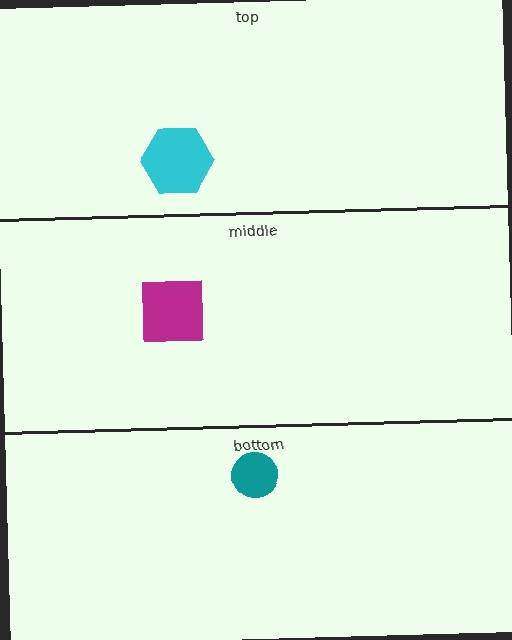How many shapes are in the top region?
1.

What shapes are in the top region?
The cyan hexagon.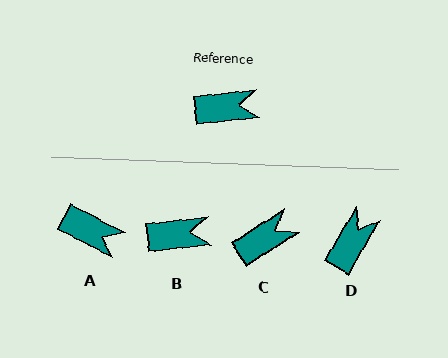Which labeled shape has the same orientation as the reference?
B.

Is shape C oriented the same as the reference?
No, it is off by about 27 degrees.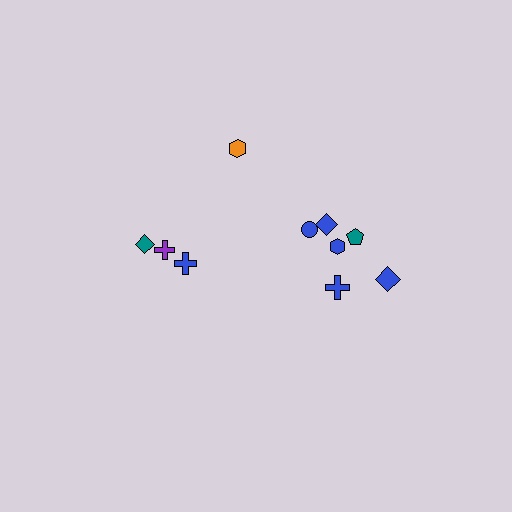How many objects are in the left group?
There are 4 objects.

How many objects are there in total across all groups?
There are 10 objects.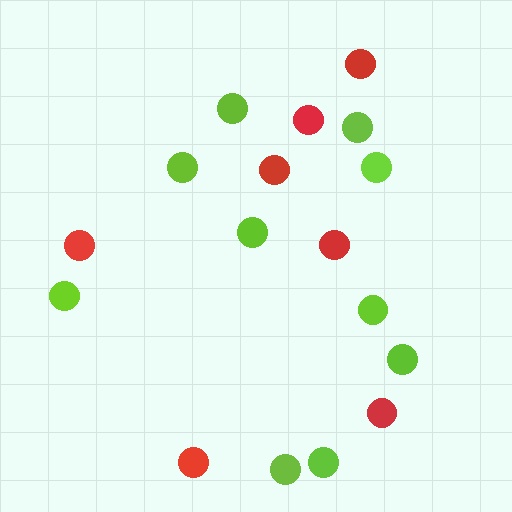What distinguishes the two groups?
There are 2 groups: one group of lime circles (10) and one group of red circles (7).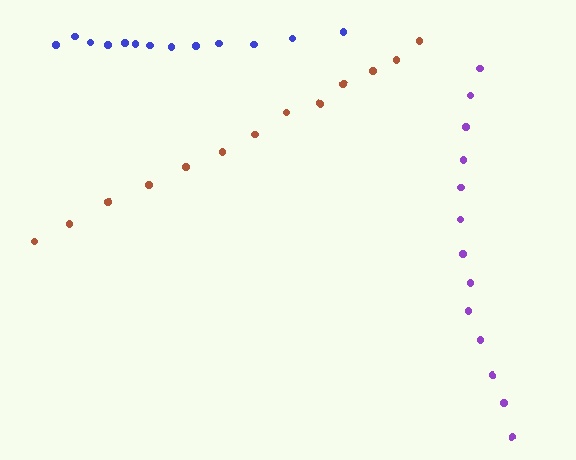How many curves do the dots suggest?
There are 3 distinct paths.